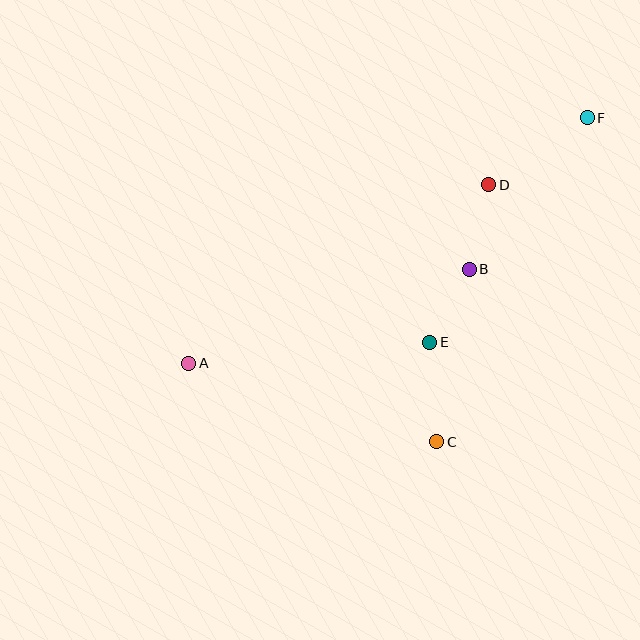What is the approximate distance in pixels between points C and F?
The distance between C and F is approximately 357 pixels.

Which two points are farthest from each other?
Points A and F are farthest from each other.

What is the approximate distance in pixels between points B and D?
The distance between B and D is approximately 87 pixels.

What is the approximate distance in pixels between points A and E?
The distance between A and E is approximately 242 pixels.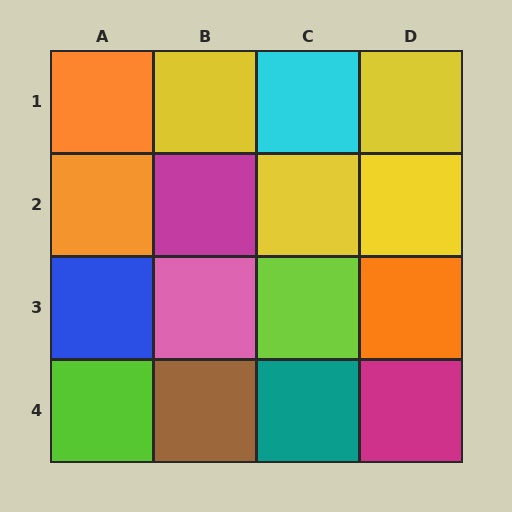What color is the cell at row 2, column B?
Magenta.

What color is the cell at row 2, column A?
Orange.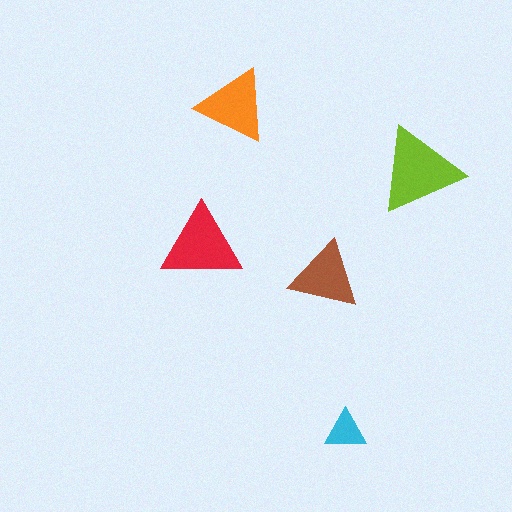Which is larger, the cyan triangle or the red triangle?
The red one.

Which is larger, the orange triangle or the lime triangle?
The lime one.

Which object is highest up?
The orange triangle is topmost.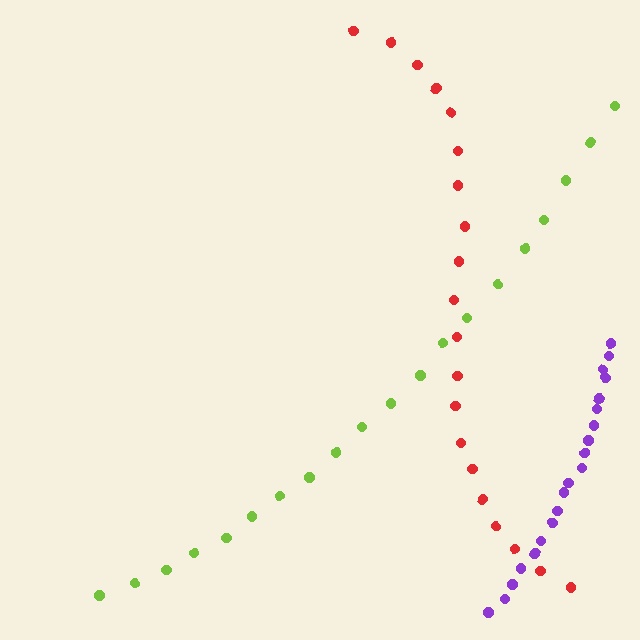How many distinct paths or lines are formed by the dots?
There are 3 distinct paths.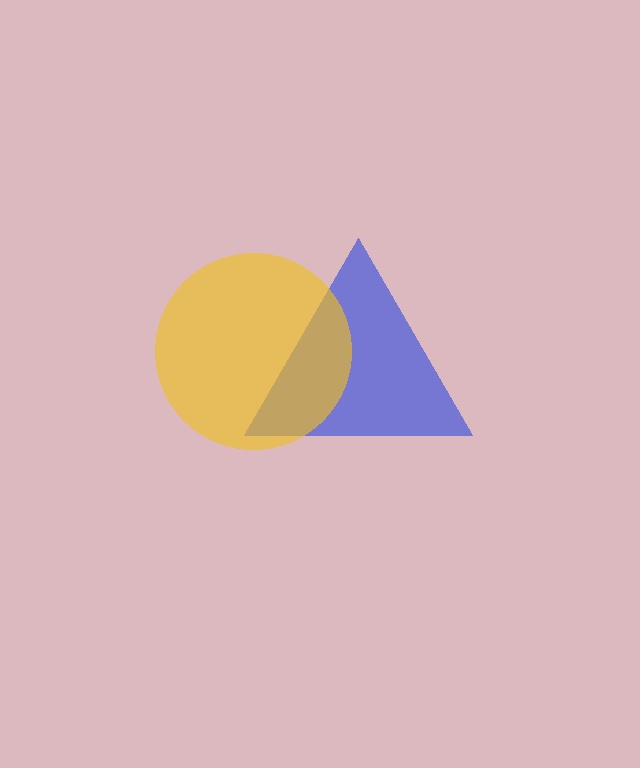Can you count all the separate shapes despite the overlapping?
Yes, there are 2 separate shapes.